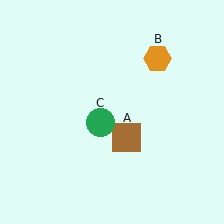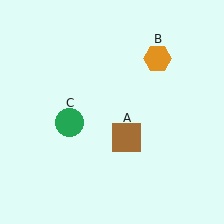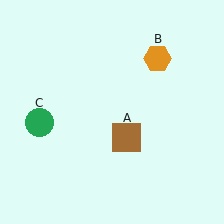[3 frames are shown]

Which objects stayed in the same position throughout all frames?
Brown square (object A) and orange hexagon (object B) remained stationary.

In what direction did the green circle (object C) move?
The green circle (object C) moved left.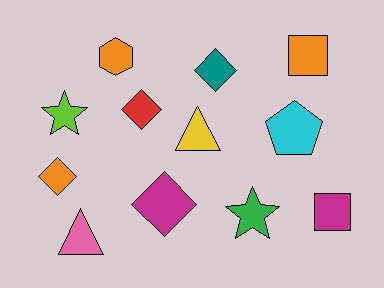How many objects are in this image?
There are 12 objects.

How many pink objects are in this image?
There is 1 pink object.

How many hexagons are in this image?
There is 1 hexagon.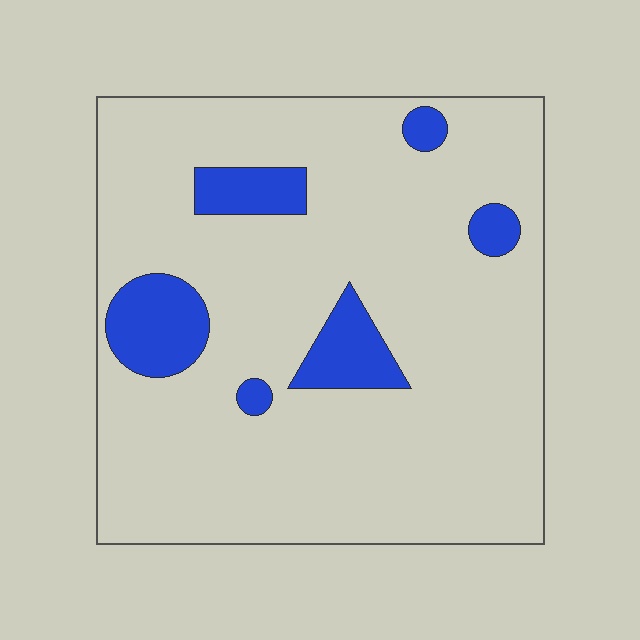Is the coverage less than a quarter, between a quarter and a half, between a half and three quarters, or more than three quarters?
Less than a quarter.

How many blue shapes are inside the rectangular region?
6.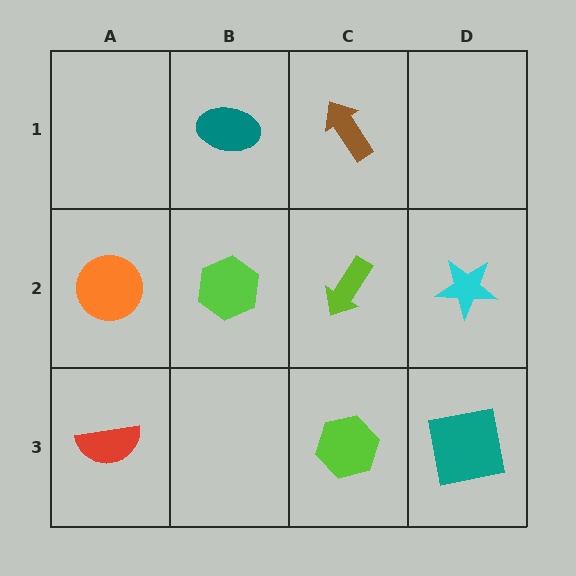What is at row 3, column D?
A teal square.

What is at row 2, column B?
A lime hexagon.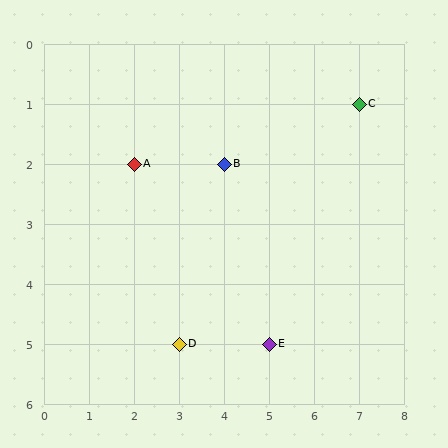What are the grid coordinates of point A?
Point A is at grid coordinates (2, 2).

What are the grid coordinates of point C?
Point C is at grid coordinates (7, 1).